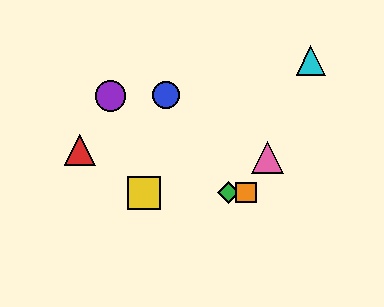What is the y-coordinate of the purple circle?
The purple circle is at y≈96.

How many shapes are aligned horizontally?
3 shapes (the green diamond, the yellow square, the orange square) are aligned horizontally.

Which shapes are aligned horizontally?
The green diamond, the yellow square, the orange square are aligned horizontally.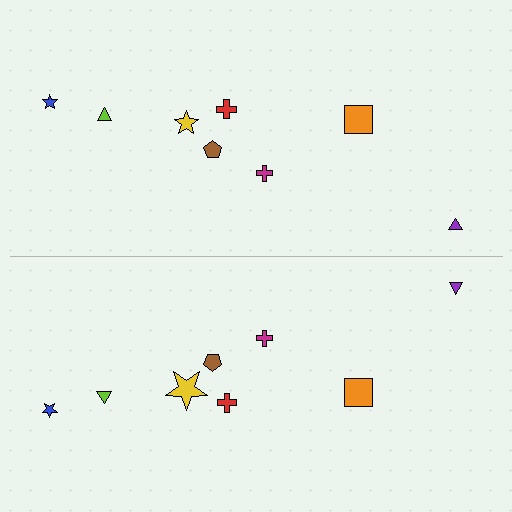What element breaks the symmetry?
The yellow star on the bottom side has a different size than its mirror counterpart.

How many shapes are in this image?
There are 16 shapes in this image.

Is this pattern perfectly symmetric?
No, the pattern is not perfectly symmetric. The yellow star on the bottom side has a different size than its mirror counterpart.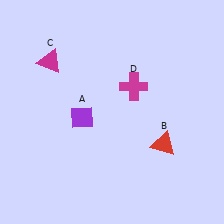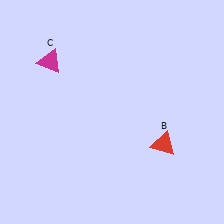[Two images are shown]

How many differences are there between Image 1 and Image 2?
There are 2 differences between the two images.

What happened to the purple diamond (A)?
The purple diamond (A) was removed in Image 2. It was in the bottom-left area of Image 1.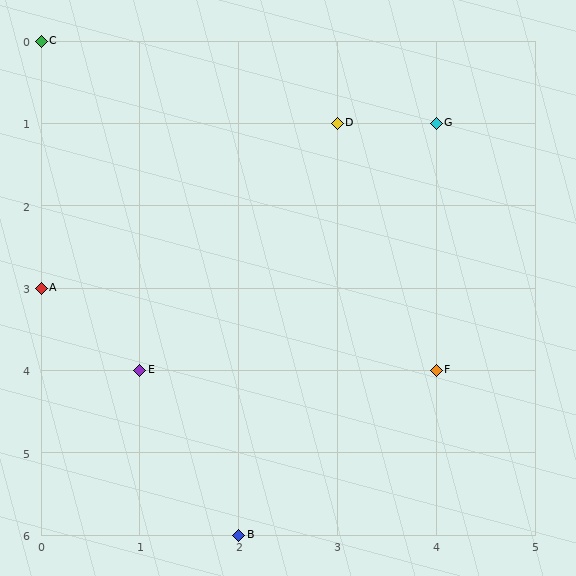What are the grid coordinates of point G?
Point G is at grid coordinates (4, 1).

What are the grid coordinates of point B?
Point B is at grid coordinates (2, 6).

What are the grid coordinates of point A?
Point A is at grid coordinates (0, 3).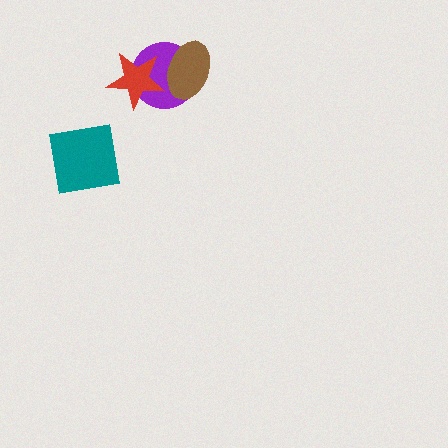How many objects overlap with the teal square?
0 objects overlap with the teal square.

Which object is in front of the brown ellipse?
The red star is in front of the brown ellipse.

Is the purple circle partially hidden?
Yes, it is partially covered by another shape.